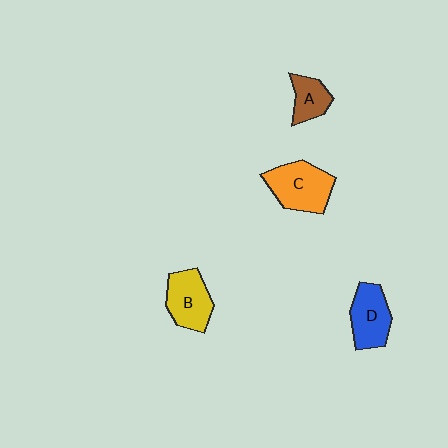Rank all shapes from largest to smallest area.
From largest to smallest: C (orange), B (yellow), D (blue), A (brown).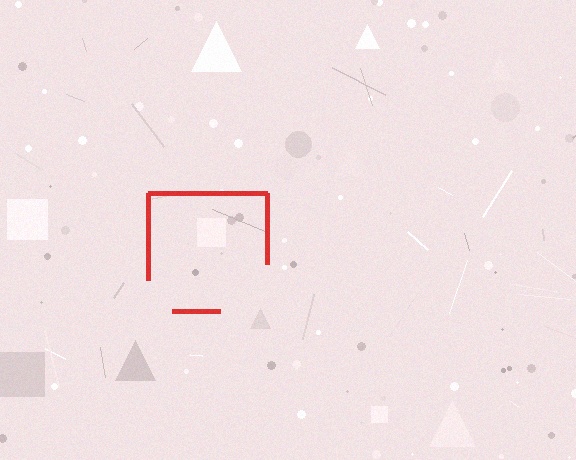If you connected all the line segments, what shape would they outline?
They would outline a square.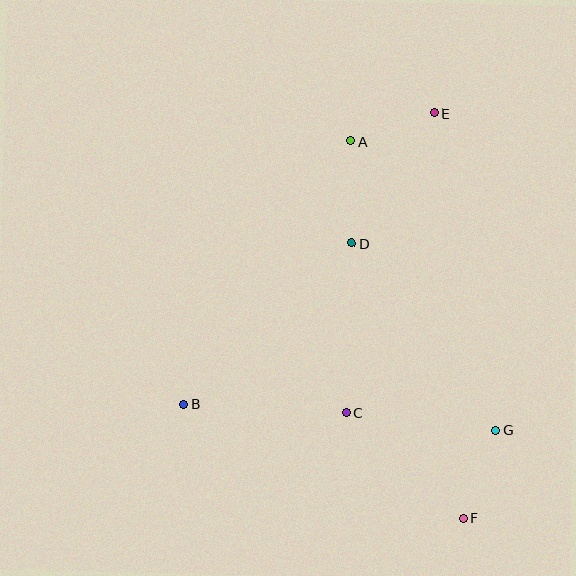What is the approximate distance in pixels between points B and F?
The distance between B and F is approximately 302 pixels.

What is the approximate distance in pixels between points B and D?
The distance between B and D is approximately 232 pixels.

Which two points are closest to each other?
Points A and E are closest to each other.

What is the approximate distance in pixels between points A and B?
The distance between A and B is approximately 311 pixels.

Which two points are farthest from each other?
Points E and F are farthest from each other.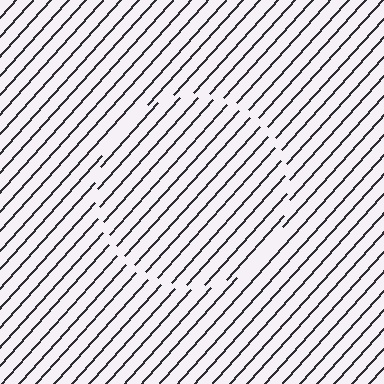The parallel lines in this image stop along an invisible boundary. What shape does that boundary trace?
An illusory circle. The interior of the shape contains the same grating, shifted by half a period — the contour is defined by the phase discontinuity where line-ends from the inner and outer gratings abut.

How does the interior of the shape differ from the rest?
The interior of the shape contains the same grating, shifted by half a period — the contour is defined by the phase discontinuity where line-ends from the inner and outer gratings abut.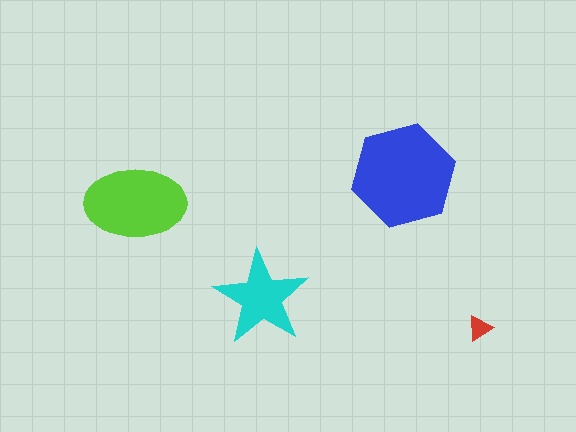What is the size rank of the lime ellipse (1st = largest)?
2nd.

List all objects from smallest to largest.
The red triangle, the cyan star, the lime ellipse, the blue hexagon.